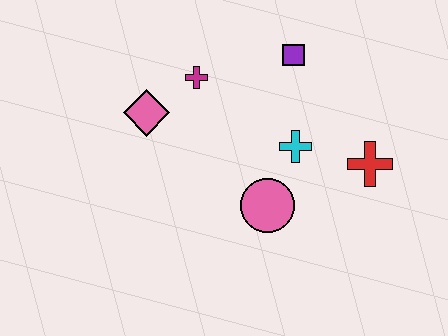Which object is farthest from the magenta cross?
The red cross is farthest from the magenta cross.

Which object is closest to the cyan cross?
The pink circle is closest to the cyan cross.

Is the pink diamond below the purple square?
Yes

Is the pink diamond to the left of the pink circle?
Yes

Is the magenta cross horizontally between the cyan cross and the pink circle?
No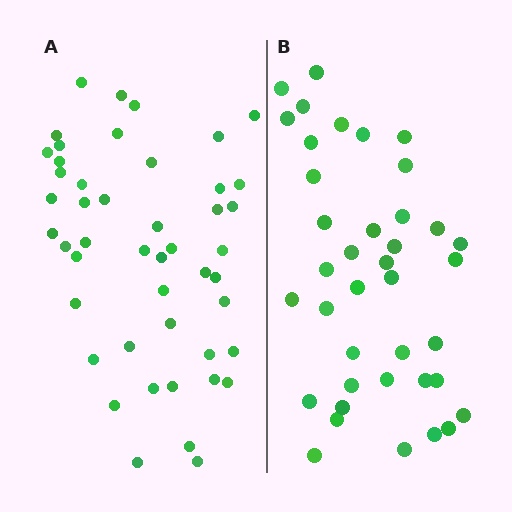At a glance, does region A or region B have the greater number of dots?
Region A (the left region) has more dots.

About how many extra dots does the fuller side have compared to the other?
Region A has roughly 8 or so more dots than region B.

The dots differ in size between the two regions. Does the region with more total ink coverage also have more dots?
No. Region B has more total ink coverage because its dots are larger, but region A actually contains more individual dots. Total area can be misleading — the number of items is what matters here.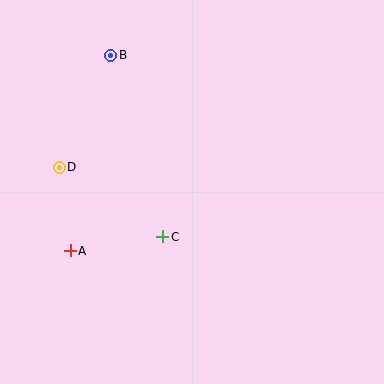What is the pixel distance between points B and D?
The distance between B and D is 124 pixels.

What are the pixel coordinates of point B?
Point B is at (111, 55).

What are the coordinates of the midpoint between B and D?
The midpoint between B and D is at (85, 111).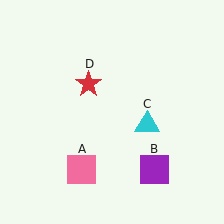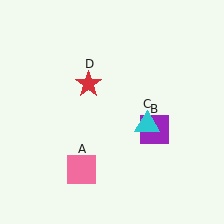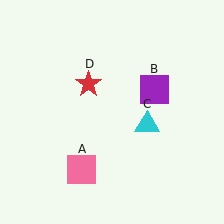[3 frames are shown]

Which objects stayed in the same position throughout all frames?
Pink square (object A) and cyan triangle (object C) and red star (object D) remained stationary.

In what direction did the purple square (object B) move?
The purple square (object B) moved up.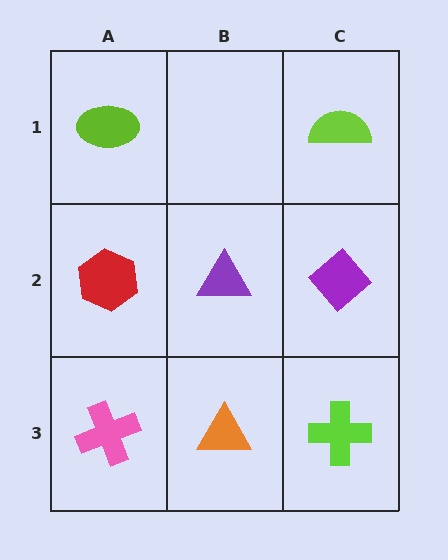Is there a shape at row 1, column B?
No, that cell is empty.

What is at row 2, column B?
A purple triangle.